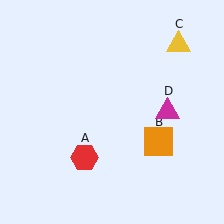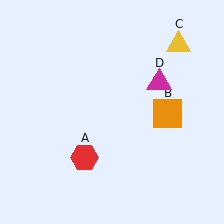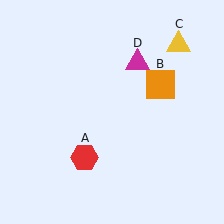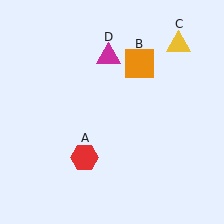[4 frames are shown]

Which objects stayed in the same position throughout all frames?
Red hexagon (object A) and yellow triangle (object C) remained stationary.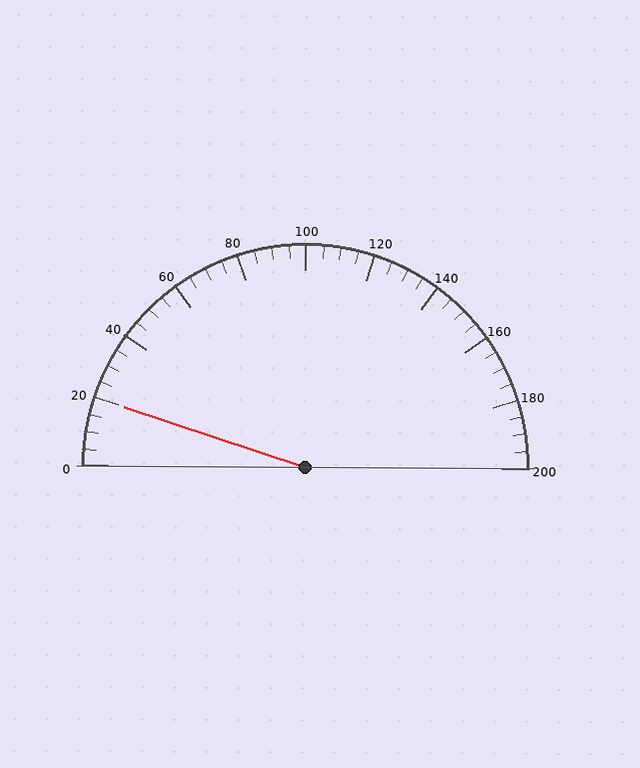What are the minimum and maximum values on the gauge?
The gauge ranges from 0 to 200.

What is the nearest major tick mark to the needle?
The nearest major tick mark is 20.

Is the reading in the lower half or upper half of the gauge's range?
The reading is in the lower half of the range (0 to 200).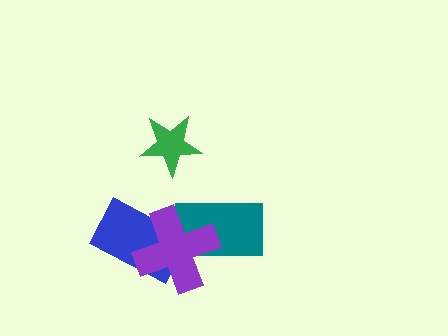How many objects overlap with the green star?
0 objects overlap with the green star.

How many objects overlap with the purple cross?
2 objects overlap with the purple cross.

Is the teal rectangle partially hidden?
Yes, it is partially covered by another shape.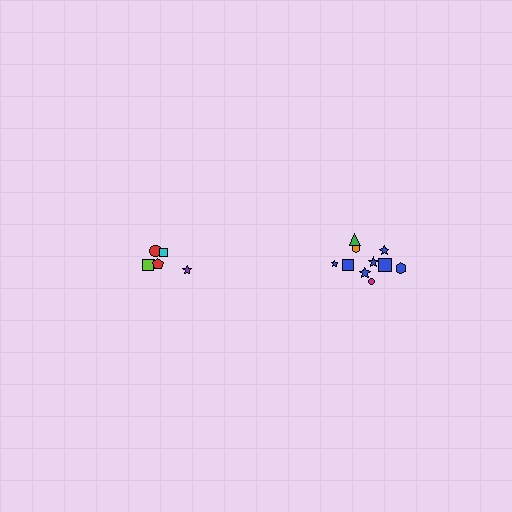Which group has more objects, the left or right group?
The right group.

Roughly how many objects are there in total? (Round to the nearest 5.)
Roughly 15 objects in total.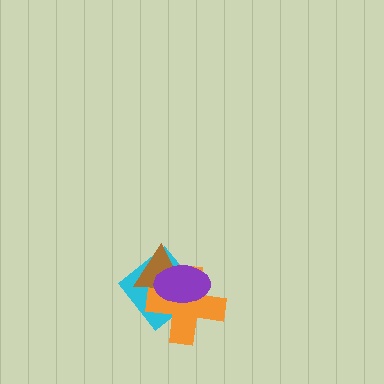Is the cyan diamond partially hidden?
Yes, it is partially covered by another shape.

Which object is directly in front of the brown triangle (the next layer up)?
The orange cross is directly in front of the brown triangle.